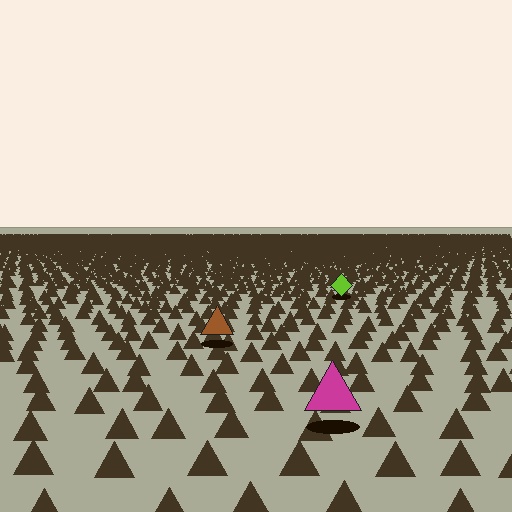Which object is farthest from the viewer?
The lime diamond is farthest from the viewer. It appears smaller and the ground texture around it is denser.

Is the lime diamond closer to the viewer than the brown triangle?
No. The brown triangle is closer — you can tell from the texture gradient: the ground texture is coarser near it.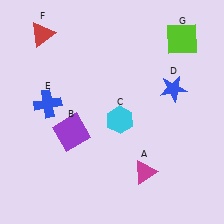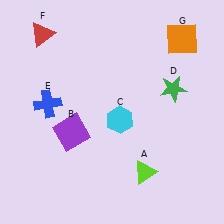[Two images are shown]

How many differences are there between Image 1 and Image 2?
There are 3 differences between the two images.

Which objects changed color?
A changed from magenta to lime. D changed from blue to green. G changed from lime to orange.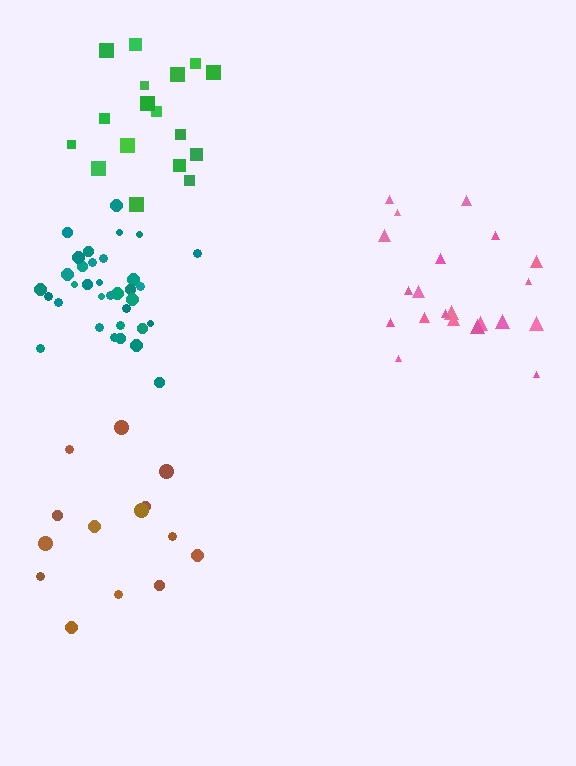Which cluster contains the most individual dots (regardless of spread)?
Teal (34).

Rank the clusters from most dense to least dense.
teal, pink, green, brown.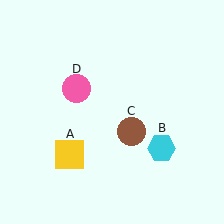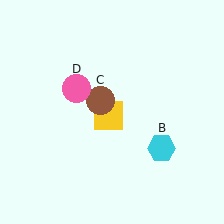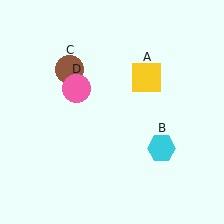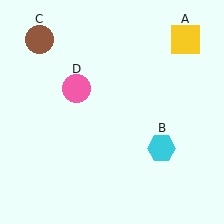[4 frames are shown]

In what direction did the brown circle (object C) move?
The brown circle (object C) moved up and to the left.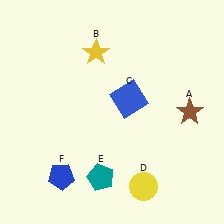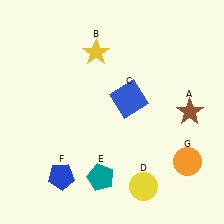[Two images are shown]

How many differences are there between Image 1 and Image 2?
There is 1 difference between the two images.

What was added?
An orange circle (G) was added in Image 2.